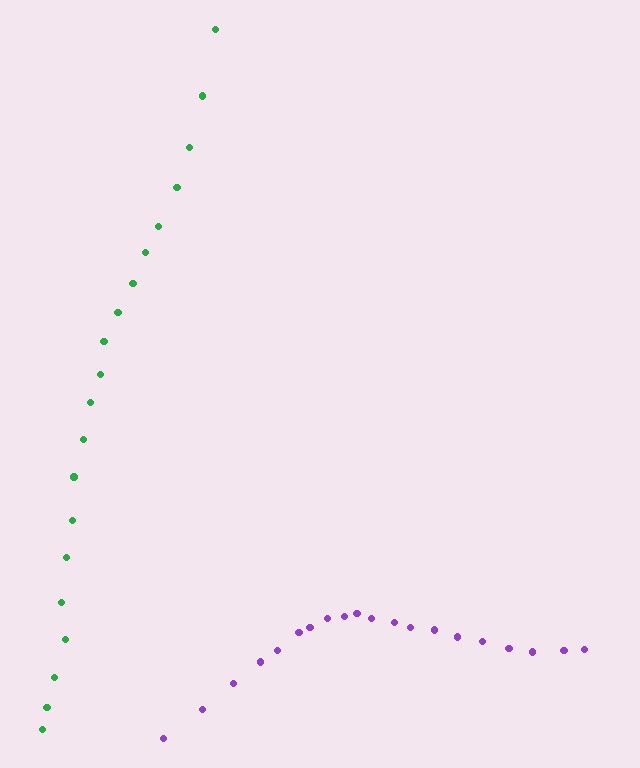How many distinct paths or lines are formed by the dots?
There are 2 distinct paths.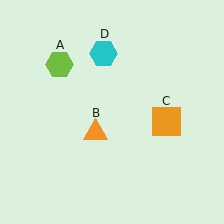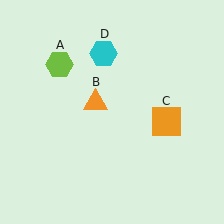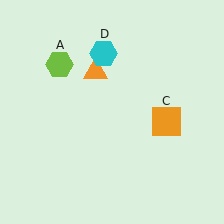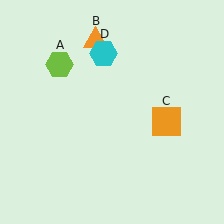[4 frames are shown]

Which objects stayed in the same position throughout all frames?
Lime hexagon (object A) and orange square (object C) and cyan hexagon (object D) remained stationary.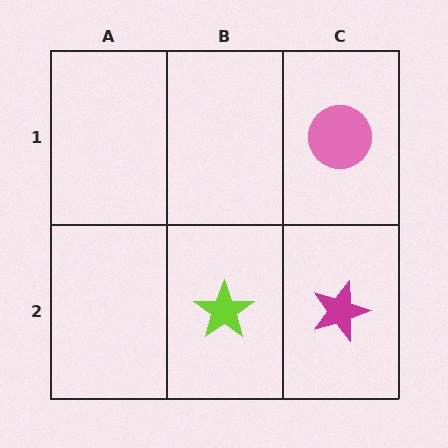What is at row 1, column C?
A pink circle.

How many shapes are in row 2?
2 shapes.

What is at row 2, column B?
A lime star.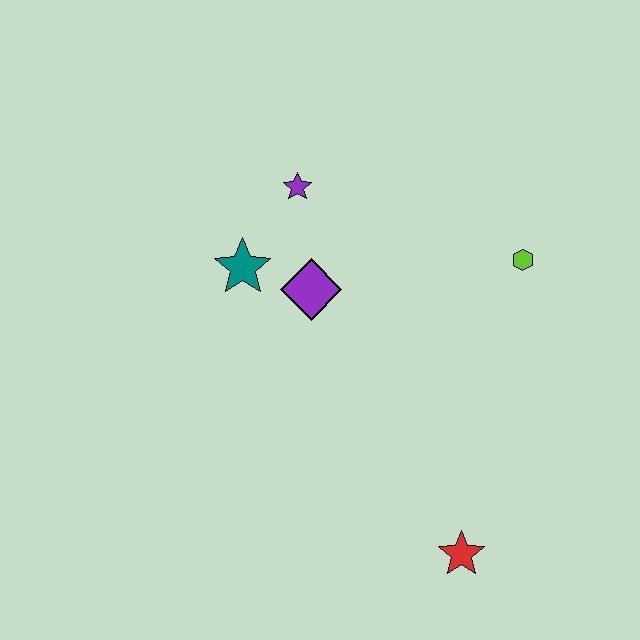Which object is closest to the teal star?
The purple diamond is closest to the teal star.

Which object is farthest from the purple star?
The red star is farthest from the purple star.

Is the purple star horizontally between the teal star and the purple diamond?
Yes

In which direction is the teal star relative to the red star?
The teal star is above the red star.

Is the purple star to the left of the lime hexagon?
Yes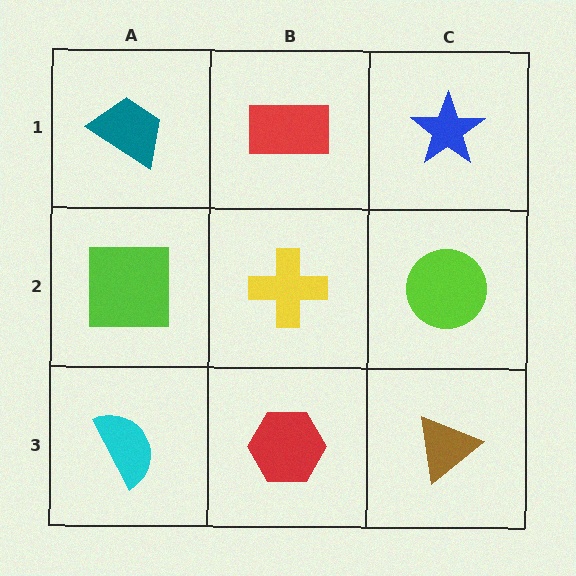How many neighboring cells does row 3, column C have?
2.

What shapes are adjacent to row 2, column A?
A teal trapezoid (row 1, column A), a cyan semicircle (row 3, column A), a yellow cross (row 2, column B).